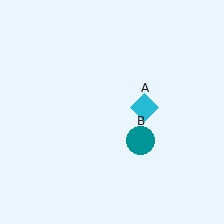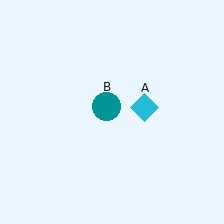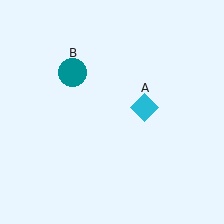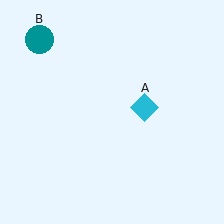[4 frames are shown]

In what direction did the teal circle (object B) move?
The teal circle (object B) moved up and to the left.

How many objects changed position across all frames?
1 object changed position: teal circle (object B).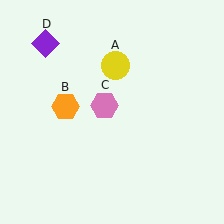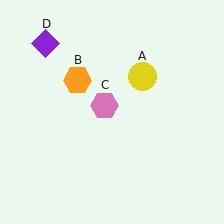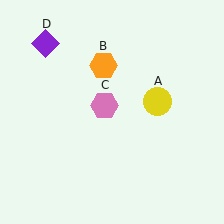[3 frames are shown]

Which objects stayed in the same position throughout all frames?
Pink hexagon (object C) and purple diamond (object D) remained stationary.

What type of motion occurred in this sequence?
The yellow circle (object A), orange hexagon (object B) rotated clockwise around the center of the scene.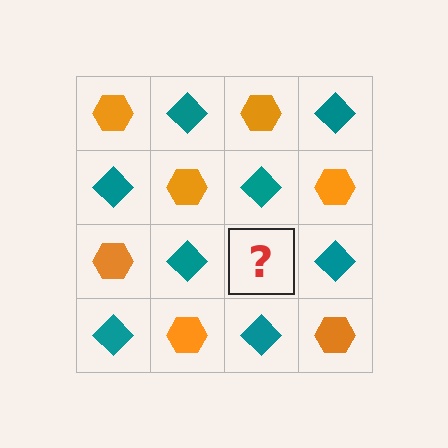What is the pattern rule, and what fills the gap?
The rule is that it alternates orange hexagon and teal diamond in a checkerboard pattern. The gap should be filled with an orange hexagon.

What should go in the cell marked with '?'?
The missing cell should contain an orange hexagon.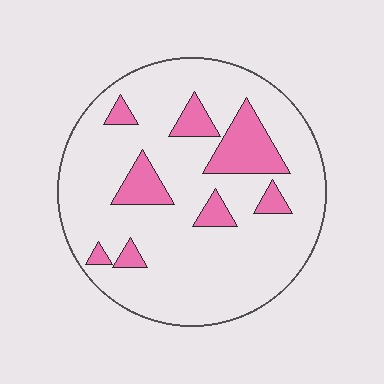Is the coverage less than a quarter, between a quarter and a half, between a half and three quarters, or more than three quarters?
Less than a quarter.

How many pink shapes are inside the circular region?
8.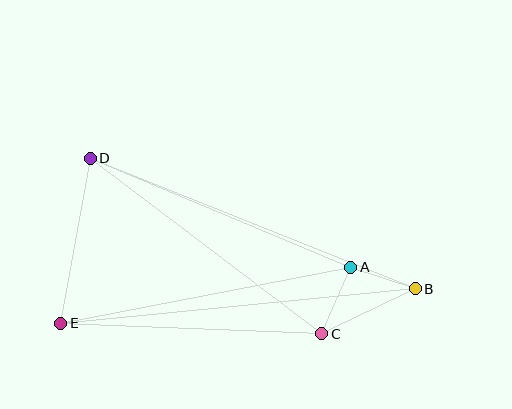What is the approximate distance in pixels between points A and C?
The distance between A and C is approximately 72 pixels.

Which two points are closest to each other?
Points A and B are closest to each other.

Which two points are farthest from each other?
Points B and E are farthest from each other.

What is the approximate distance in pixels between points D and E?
The distance between D and E is approximately 168 pixels.